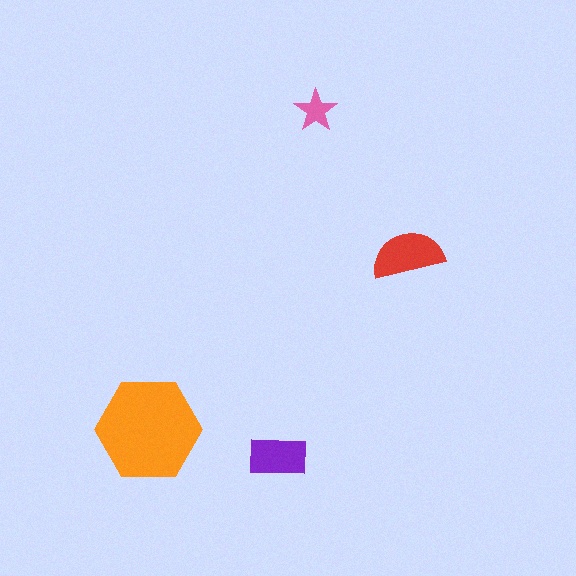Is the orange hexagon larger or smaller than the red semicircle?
Larger.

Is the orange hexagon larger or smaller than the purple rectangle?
Larger.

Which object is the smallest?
The pink star.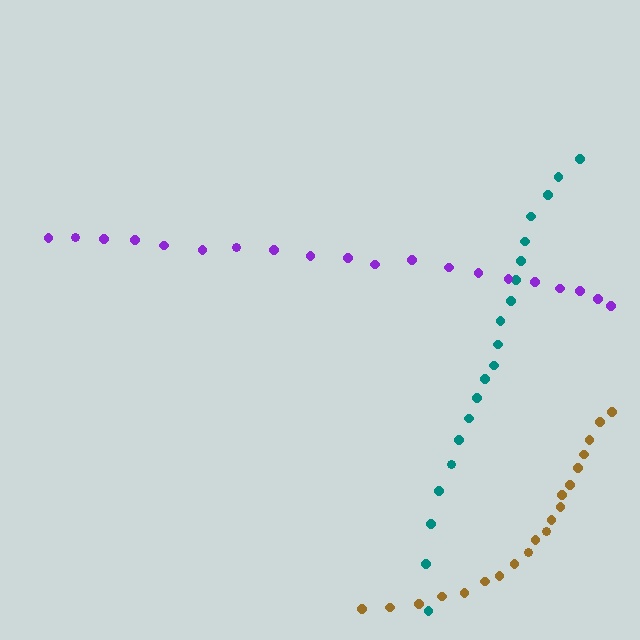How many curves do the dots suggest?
There are 3 distinct paths.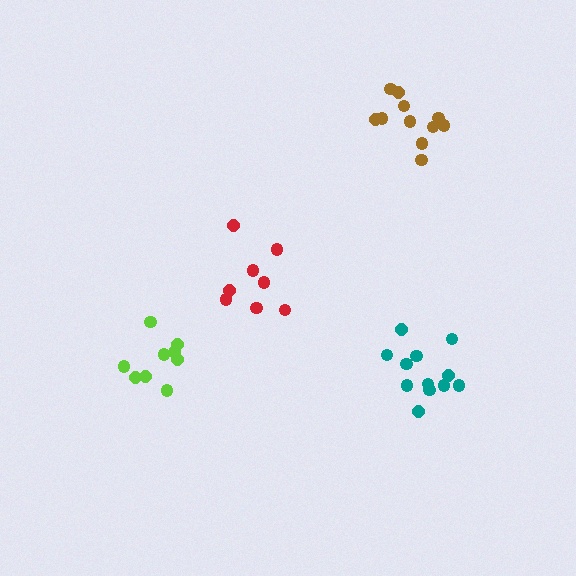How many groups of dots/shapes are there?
There are 4 groups.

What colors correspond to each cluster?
The clusters are colored: red, brown, lime, teal.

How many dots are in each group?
Group 1: 8 dots, Group 2: 11 dots, Group 3: 9 dots, Group 4: 12 dots (40 total).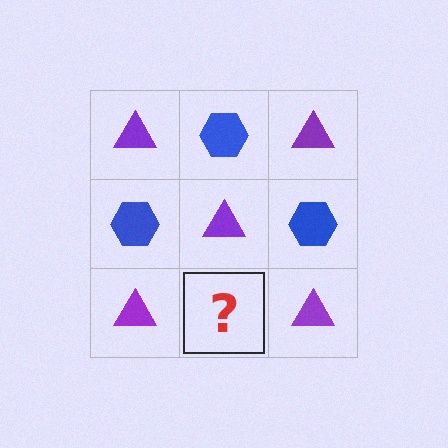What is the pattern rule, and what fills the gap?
The rule is that it alternates purple triangle and blue hexagon in a checkerboard pattern. The gap should be filled with a blue hexagon.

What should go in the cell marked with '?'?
The missing cell should contain a blue hexagon.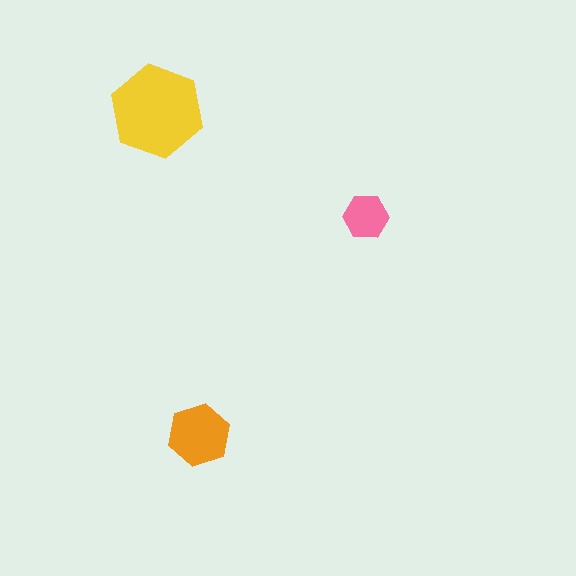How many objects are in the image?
There are 3 objects in the image.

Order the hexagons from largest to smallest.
the yellow one, the orange one, the pink one.